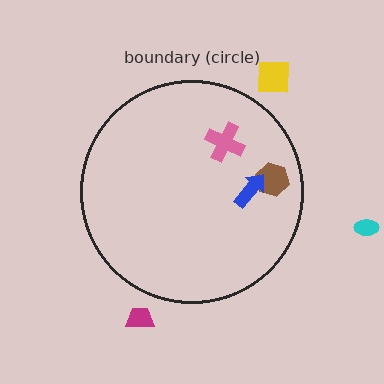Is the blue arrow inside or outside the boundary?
Inside.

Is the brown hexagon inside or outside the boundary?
Inside.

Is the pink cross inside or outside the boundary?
Inside.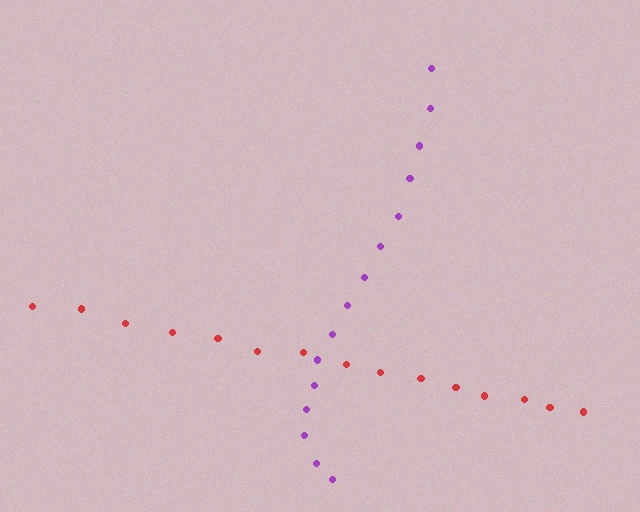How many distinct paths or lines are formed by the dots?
There are 2 distinct paths.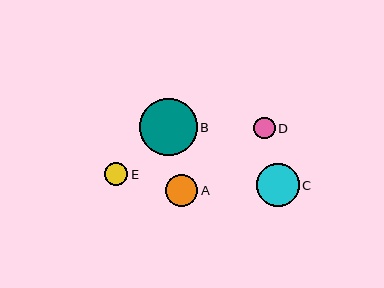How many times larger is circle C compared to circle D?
Circle C is approximately 2.0 times the size of circle D.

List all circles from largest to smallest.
From largest to smallest: B, C, A, E, D.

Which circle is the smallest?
Circle D is the smallest with a size of approximately 21 pixels.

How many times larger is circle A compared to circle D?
Circle A is approximately 1.5 times the size of circle D.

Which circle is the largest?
Circle B is the largest with a size of approximately 58 pixels.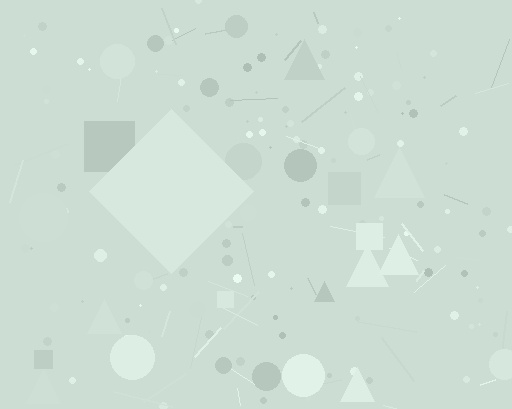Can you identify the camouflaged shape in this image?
The camouflaged shape is a diamond.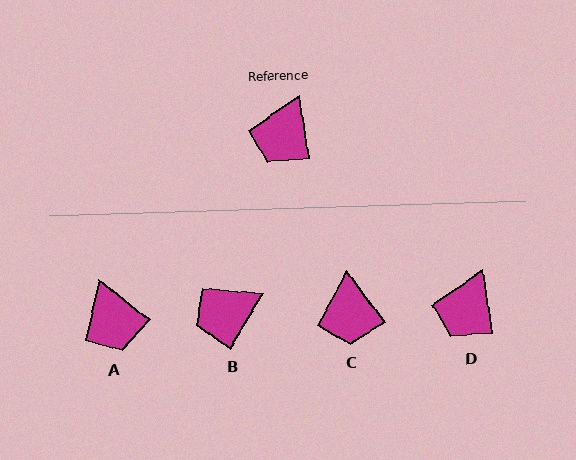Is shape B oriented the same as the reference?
No, it is off by about 40 degrees.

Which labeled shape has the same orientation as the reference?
D.